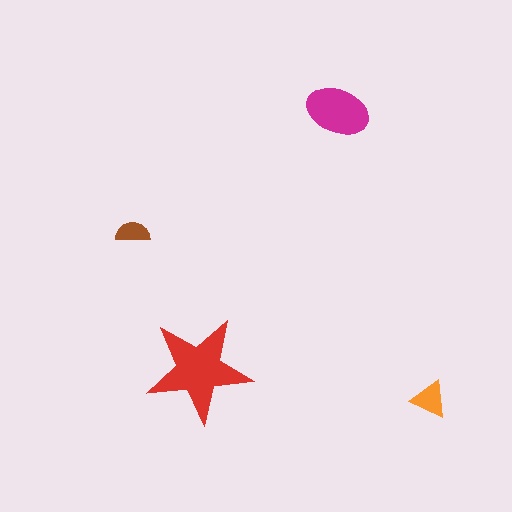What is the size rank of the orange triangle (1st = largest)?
3rd.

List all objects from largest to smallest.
The red star, the magenta ellipse, the orange triangle, the brown semicircle.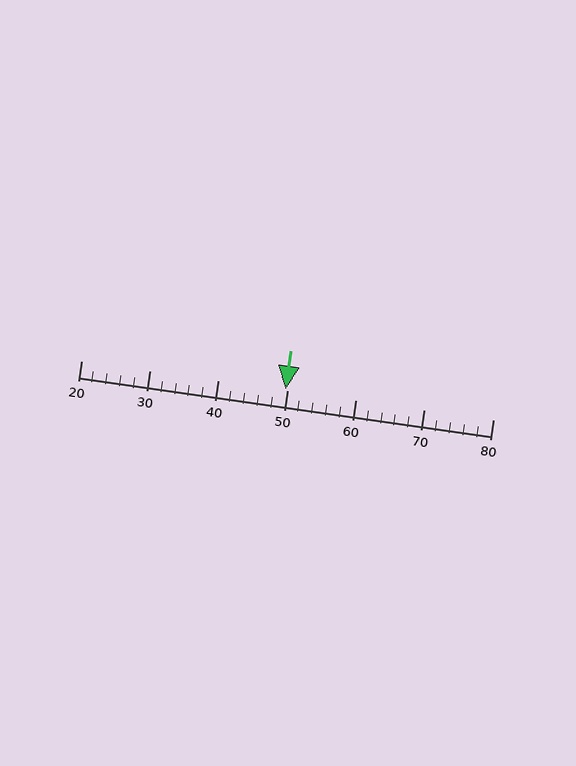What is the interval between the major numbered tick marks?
The major tick marks are spaced 10 units apart.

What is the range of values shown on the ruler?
The ruler shows values from 20 to 80.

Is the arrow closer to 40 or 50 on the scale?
The arrow is closer to 50.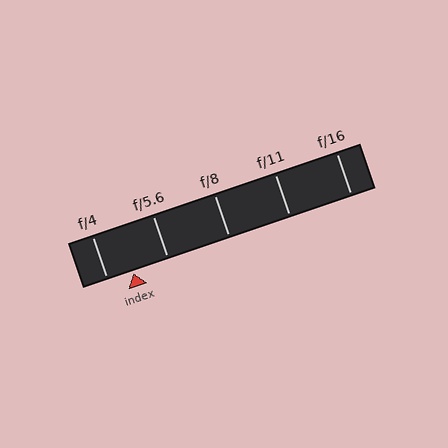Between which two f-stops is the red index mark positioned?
The index mark is between f/4 and f/5.6.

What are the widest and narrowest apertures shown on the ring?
The widest aperture shown is f/4 and the narrowest is f/16.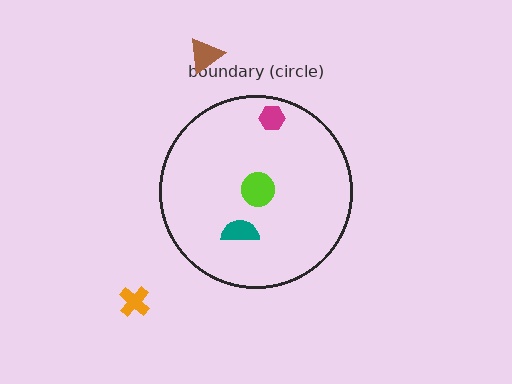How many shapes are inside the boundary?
3 inside, 2 outside.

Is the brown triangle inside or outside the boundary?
Outside.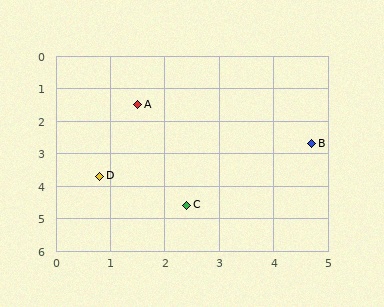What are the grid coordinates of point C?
Point C is at approximately (2.4, 4.6).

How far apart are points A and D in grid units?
Points A and D are about 2.3 grid units apart.